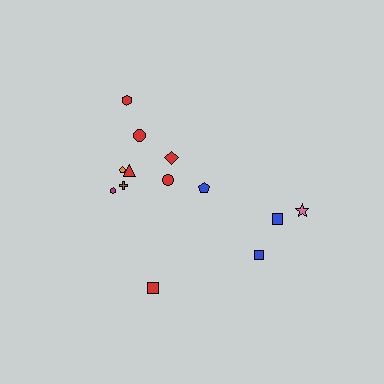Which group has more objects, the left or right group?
The left group.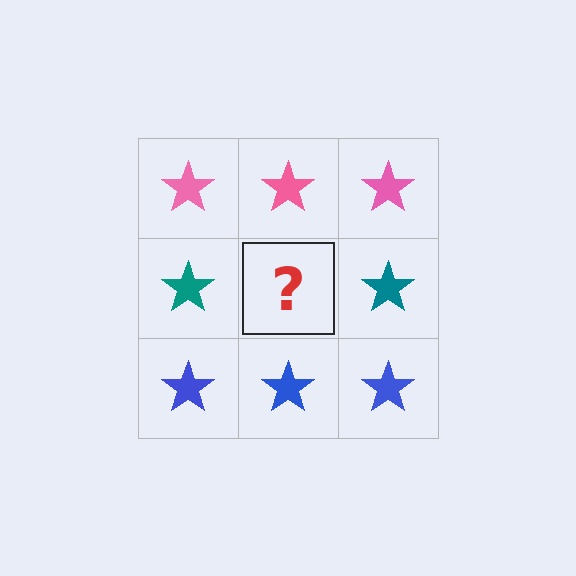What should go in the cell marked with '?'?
The missing cell should contain a teal star.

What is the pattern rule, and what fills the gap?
The rule is that each row has a consistent color. The gap should be filled with a teal star.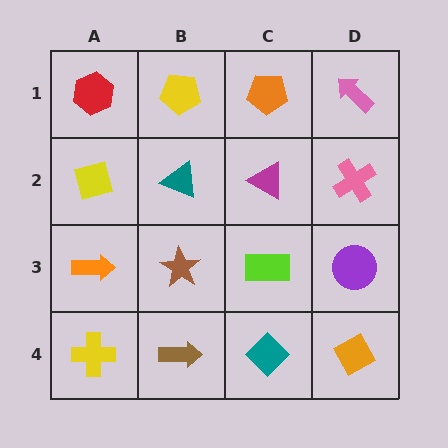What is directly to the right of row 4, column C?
An orange diamond.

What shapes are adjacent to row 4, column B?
A brown star (row 3, column B), a yellow cross (row 4, column A), a teal diamond (row 4, column C).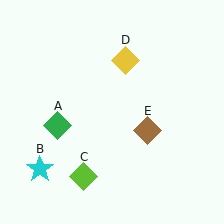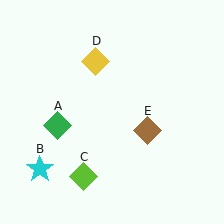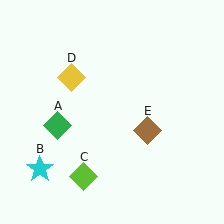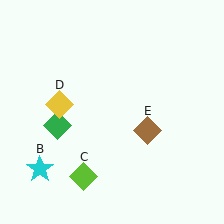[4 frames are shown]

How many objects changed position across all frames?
1 object changed position: yellow diamond (object D).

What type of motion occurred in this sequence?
The yellow diamond (object D) rotated counterclockwise around the center of the scene.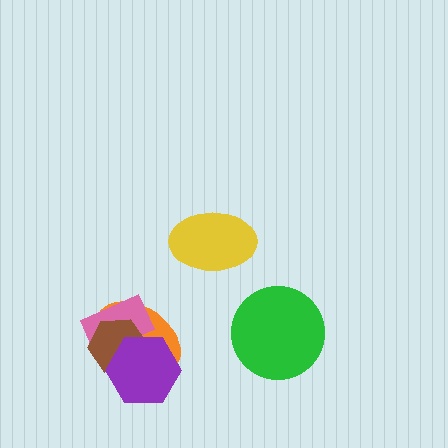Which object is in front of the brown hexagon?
The purple hexagon is in front of the brown hexagon.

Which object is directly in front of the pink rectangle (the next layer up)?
The brown hexagon is directly in front of the pink rectangle.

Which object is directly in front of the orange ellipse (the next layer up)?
The pink rectangle is directly in front of the orange ellipse.